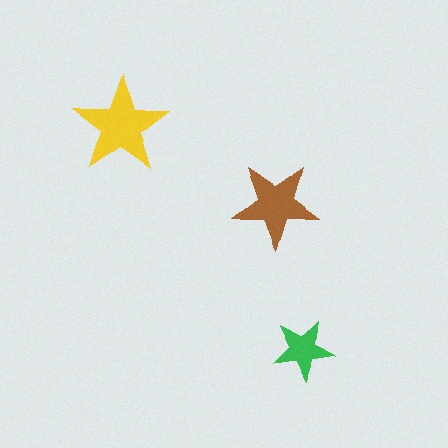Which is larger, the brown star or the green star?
The brown one.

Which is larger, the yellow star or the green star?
The yellow one.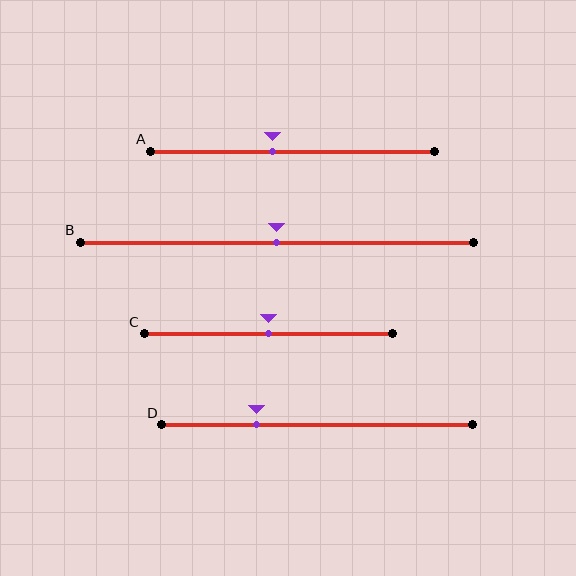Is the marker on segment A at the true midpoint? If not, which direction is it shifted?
No, the marker on segment A is shifted to the left by about 7% of the segment length.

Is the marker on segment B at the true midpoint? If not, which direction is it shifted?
Yes, the marker on segment B is at the true midpoint.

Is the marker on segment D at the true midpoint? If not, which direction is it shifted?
No, the marker on segment D is shifted to the left by about 20% of the segment length.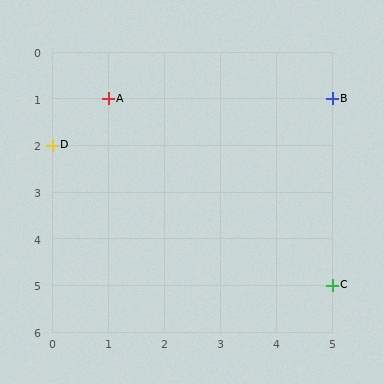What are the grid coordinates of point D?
Point D is at grid coordinates (0, 2).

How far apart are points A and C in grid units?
Points A and C are 4 columns and 4 rows apart (about 5.7 grid units diagonally).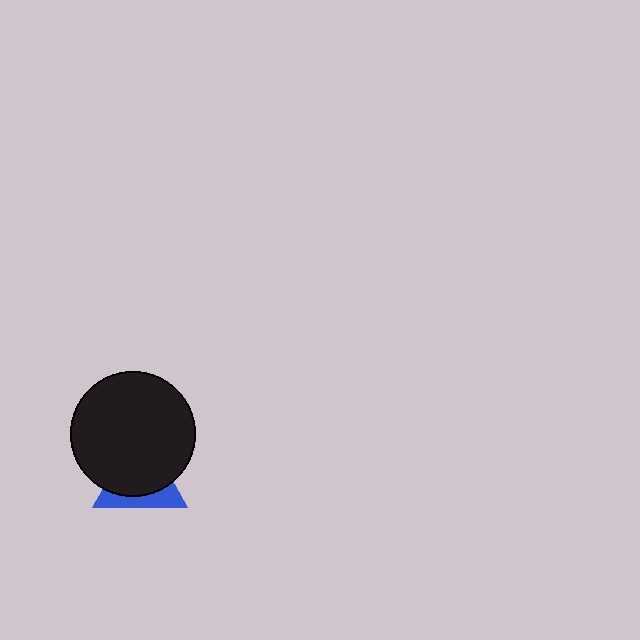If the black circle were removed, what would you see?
You would see the complete blue triangle.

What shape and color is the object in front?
The object in front is a black circle.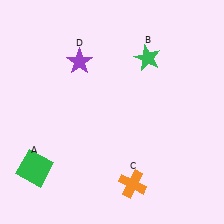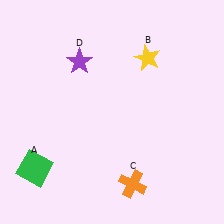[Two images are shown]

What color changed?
The star (B) changed from green in Image 1 to yellow in Image 2.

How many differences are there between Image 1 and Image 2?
There is 1 difference between the two images.